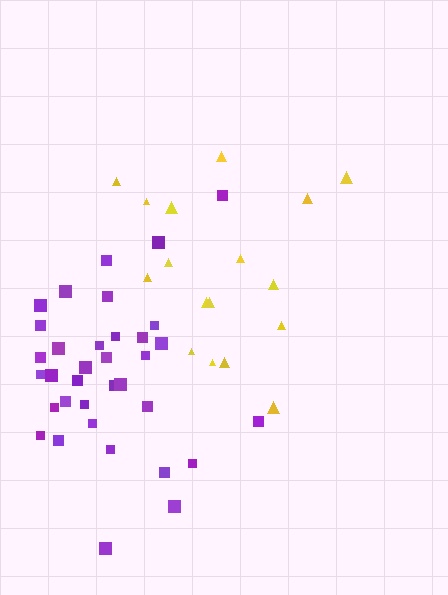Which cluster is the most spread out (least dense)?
Yellow.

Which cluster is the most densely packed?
Purple.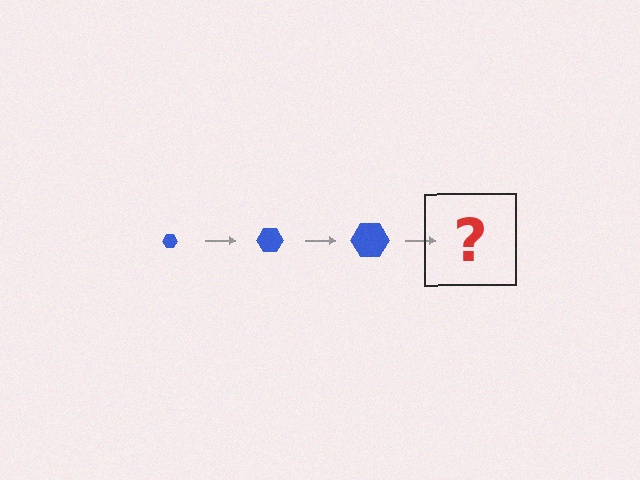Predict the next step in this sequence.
The next step is a blue hexagon, larger than the previous one.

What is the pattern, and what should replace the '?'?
The pattern is that the hexagon gets progressively larger each step. The '?' should be a blue hexagon, larger than the previous one.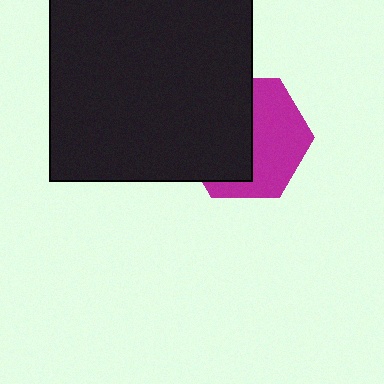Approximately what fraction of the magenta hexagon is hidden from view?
Roughly 52% of the magenta hexagon is hidden behind the black rectangle.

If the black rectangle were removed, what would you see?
You would see the complete magenta hexagon.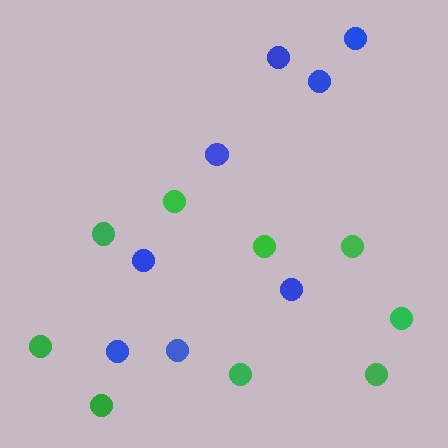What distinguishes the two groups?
There are 2 groups: one group of green circles (9) and one group of blue circles (8).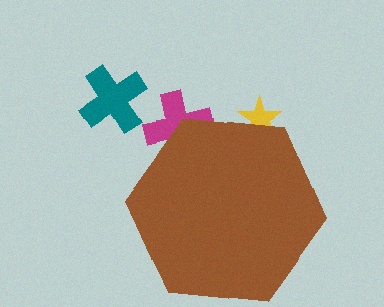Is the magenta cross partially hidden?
Yes, the magenta cross is partially hidden behind the brown hexagon.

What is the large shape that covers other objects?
A brown hexagon.